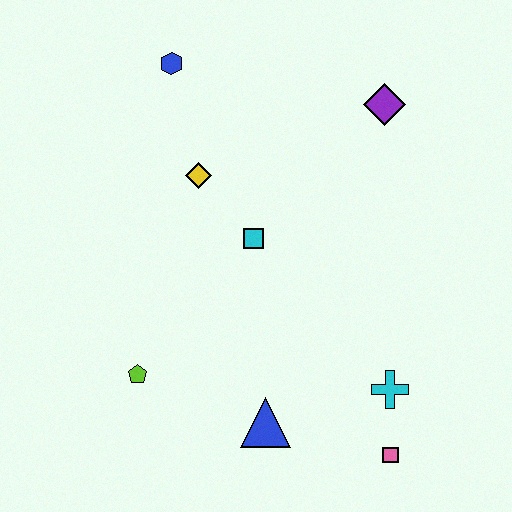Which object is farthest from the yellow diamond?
The pink square is farthest from the yellow diamond.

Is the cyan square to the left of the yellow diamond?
No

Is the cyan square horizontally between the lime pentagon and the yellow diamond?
No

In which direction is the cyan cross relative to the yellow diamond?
The cyan cross is below the yellow diamond.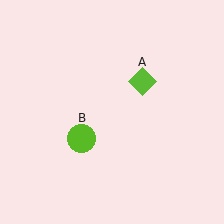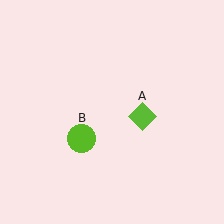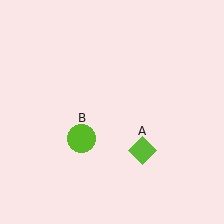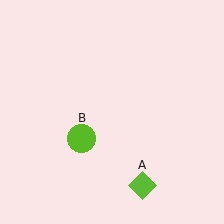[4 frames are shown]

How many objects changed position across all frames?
1 object changed position: lime diamond (object A).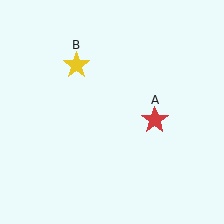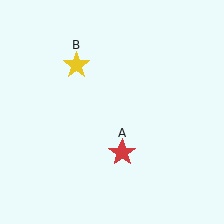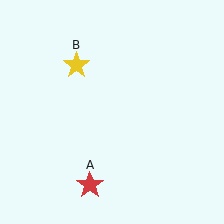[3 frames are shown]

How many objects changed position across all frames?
1 object changed position: red star (object A).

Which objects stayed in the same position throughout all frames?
Yellow star (object B) remained stationary.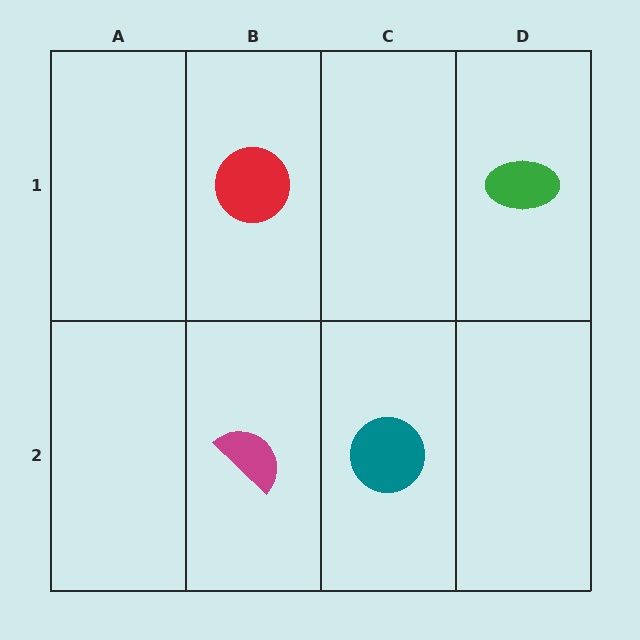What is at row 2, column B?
A magenta semicircle.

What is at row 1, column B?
A red circle.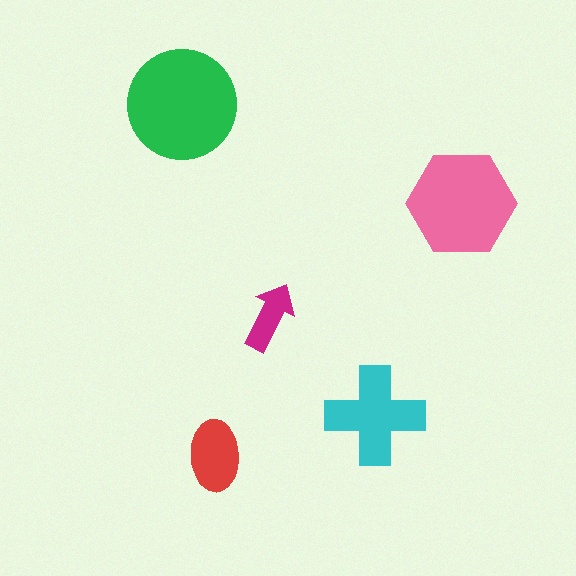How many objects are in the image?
There are 5 objects in the image.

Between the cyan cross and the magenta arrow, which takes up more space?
The cyan cross.